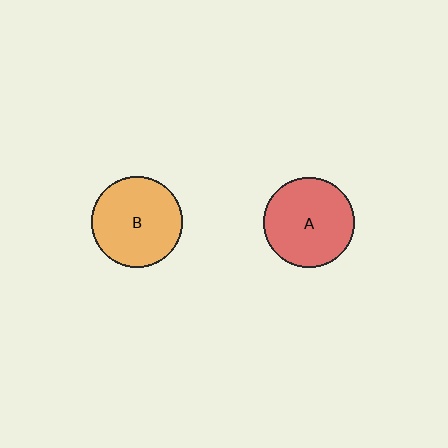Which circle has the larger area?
Circle B (orange).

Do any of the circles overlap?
No, none of the circles overlap.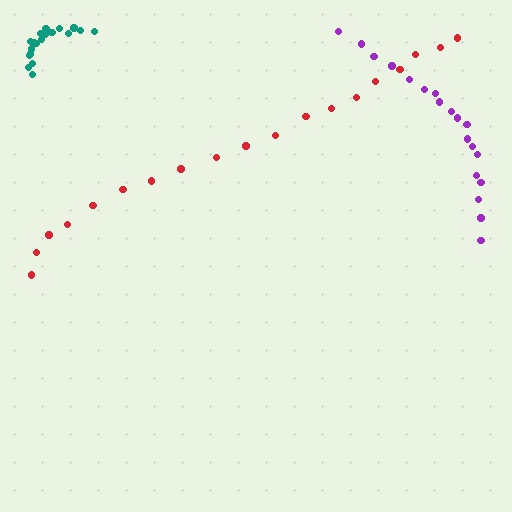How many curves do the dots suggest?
There are 3 distinct paths.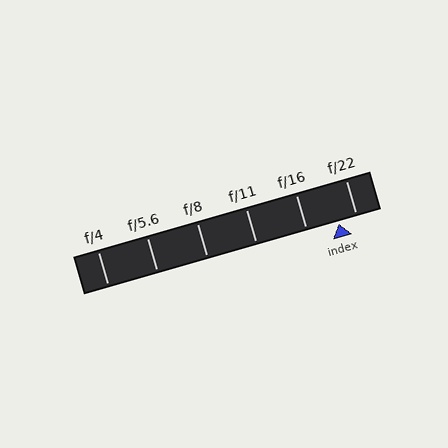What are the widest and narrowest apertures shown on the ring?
The widest aperture shown is f/4 and the narrowest is f/22.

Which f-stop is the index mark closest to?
The index mark is closest to f/22.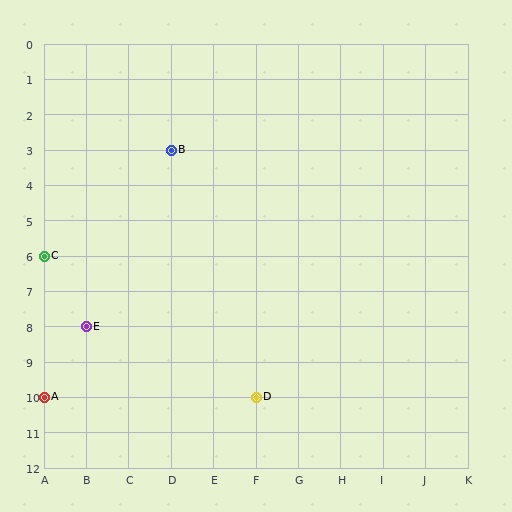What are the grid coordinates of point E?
Point E is at grid coordinates (B, 8).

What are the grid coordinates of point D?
Point D is at grid coordinates (F, 10).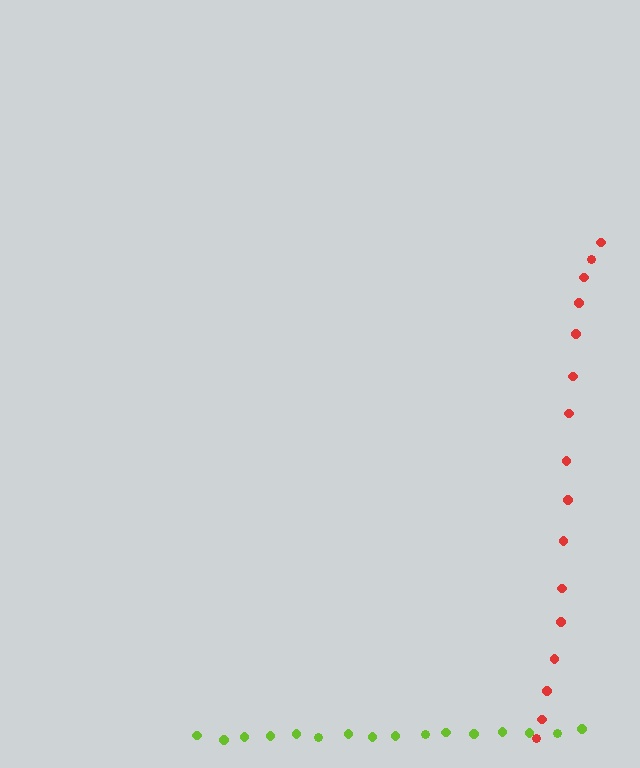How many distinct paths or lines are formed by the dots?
There are 2 distinct paths.